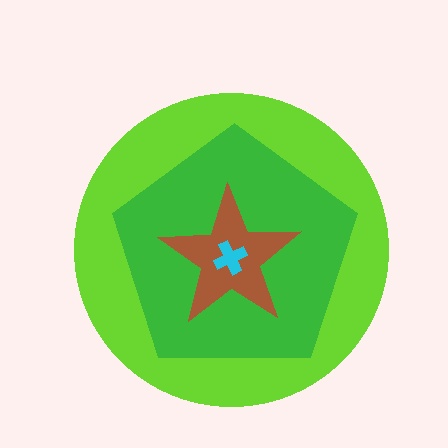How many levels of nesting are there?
4.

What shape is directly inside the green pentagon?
The brown star.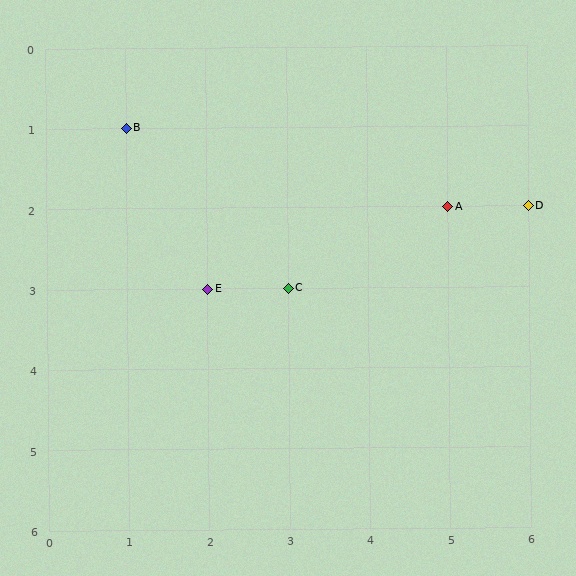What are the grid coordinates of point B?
Point B is at grid coordinates (1, 1).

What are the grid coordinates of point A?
Point A is at grid coordinates (5, 2).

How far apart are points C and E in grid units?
Points C and E are 1 column apart.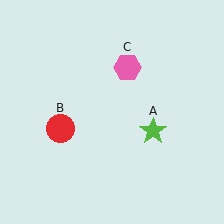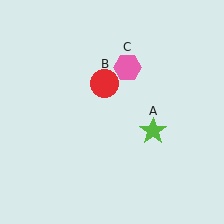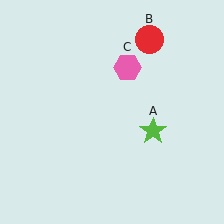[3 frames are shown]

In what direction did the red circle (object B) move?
The red circle (object B) moved up and to the right.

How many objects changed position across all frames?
1 object changed position: red circle (object B).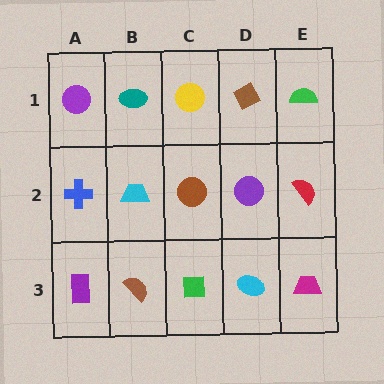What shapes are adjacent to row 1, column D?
A purple circle (row 2, column D), a yellow circle (row 1, column C), a green semicircle (row 1, column E).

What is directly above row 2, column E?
A green semicircle.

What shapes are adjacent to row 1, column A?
A blue cross (row 2, column A), a teal ellipse (row 1, column B).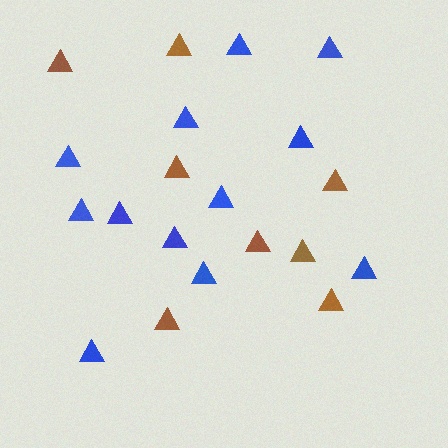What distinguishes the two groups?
There are 2 groups: one group of brown triangles (8) and one group of blue triangles (12).